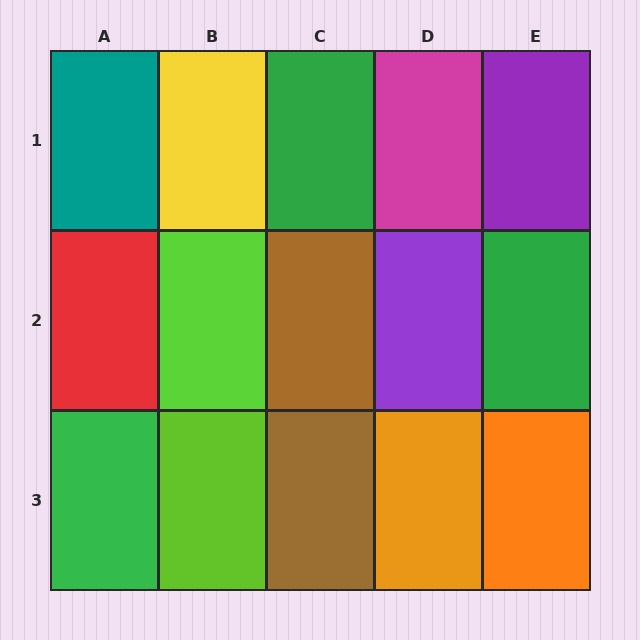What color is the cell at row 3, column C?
Brown.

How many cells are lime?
2 cells are lime.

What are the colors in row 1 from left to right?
Teal, yellow, green, magenta, purple.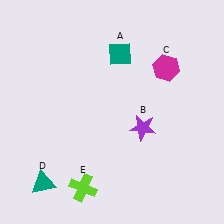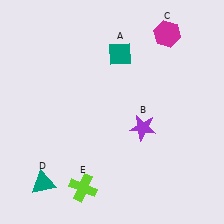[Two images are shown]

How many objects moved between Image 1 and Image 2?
1 object moved between the two images.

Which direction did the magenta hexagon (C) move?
The magenta hexagon (C) moved up.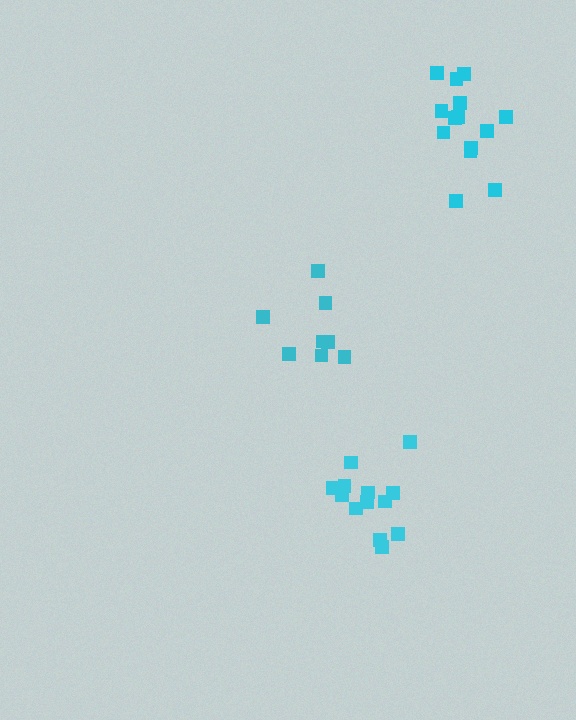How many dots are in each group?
Group 1: 8 dots, Group 2: 13 dots, Group 3: 14 dots (35 total).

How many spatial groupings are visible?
There are 3 spatial groupings.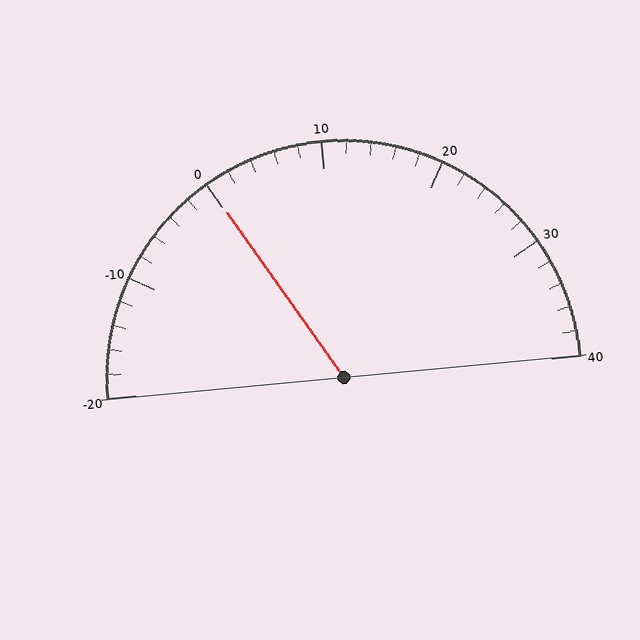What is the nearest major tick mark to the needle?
The nearest major tick mark is 0.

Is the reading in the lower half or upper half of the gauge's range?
The reading is in the lower half of the range (-20 to 40).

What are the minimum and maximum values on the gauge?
The gauge ranges from -20 to 40.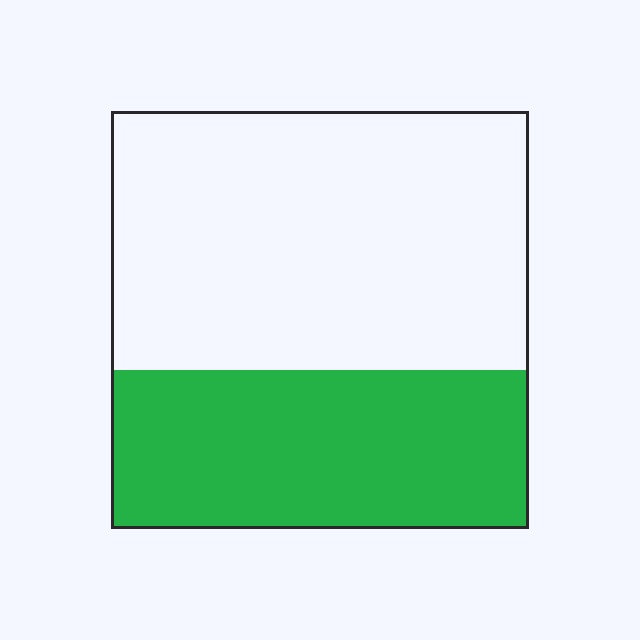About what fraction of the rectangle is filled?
About three eighths (3/8).